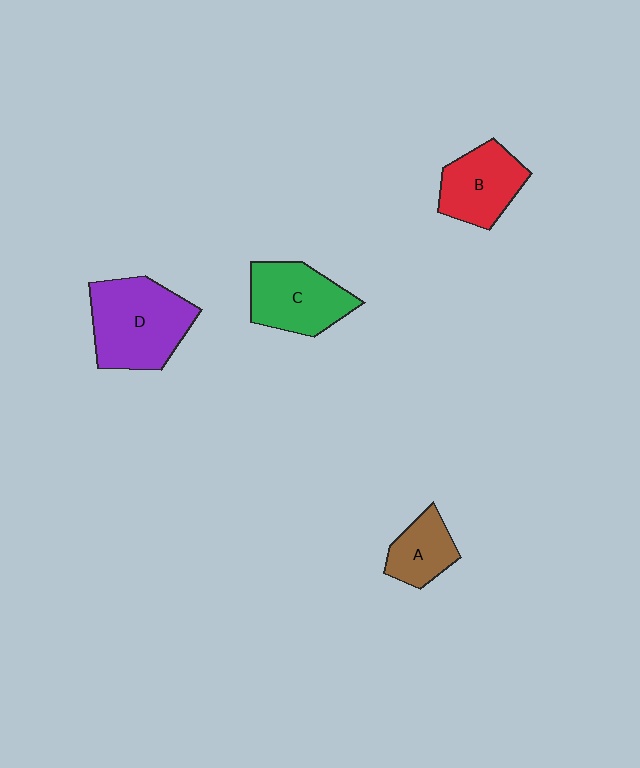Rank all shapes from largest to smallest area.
From largest to smallest: D (purple), C (green), B (red), A (brown).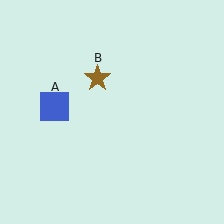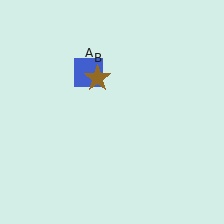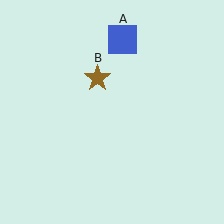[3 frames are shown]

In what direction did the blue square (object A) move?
The blue square (object A) moved up and to the right.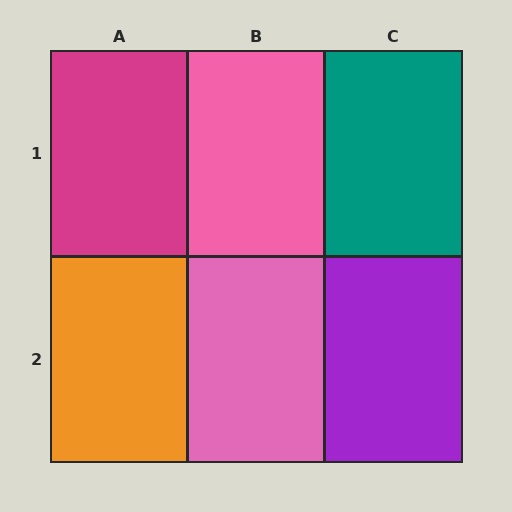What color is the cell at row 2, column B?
Pink.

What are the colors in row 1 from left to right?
Magenta, pink, teal.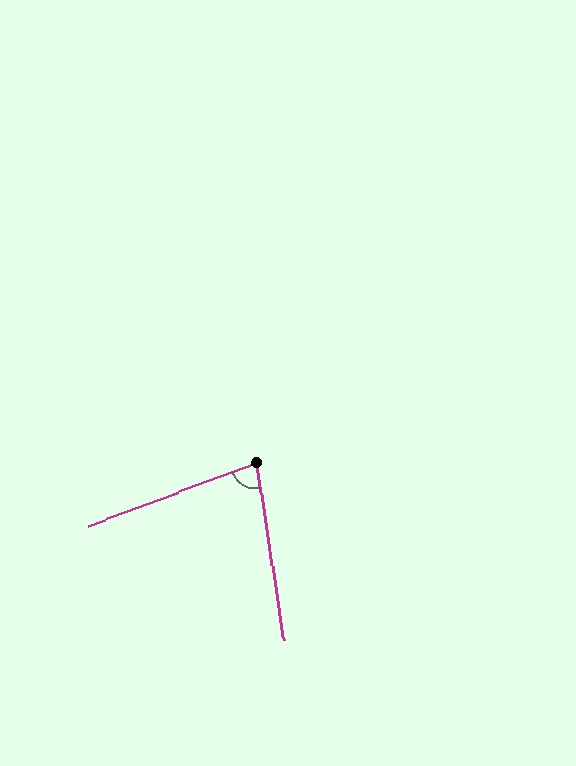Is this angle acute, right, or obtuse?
It is acute.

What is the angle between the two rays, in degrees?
Approximately 78 degrees.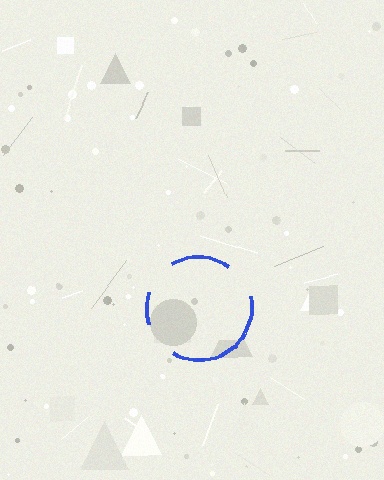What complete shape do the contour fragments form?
The contour fragments form a circle.